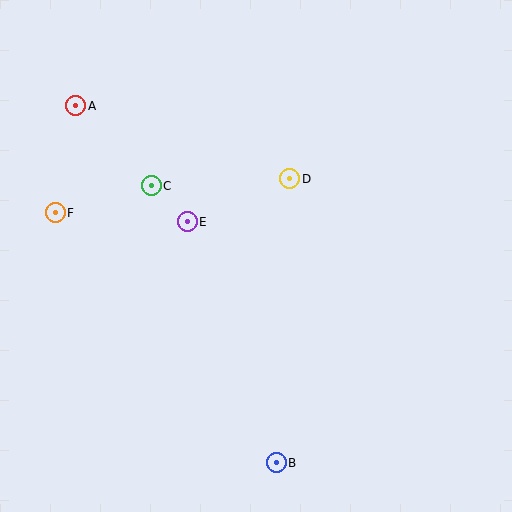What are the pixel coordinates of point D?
Point D is at (290, 179).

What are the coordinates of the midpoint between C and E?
The midpoint between C and E is at (169, 204).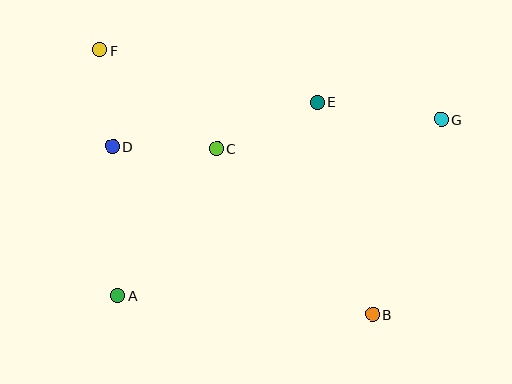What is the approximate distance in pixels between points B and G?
The distance between B and G is approximately 207 pixels.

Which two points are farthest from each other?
Points B and F are farthest from each other.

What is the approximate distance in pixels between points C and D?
The distance between C and D is approximately 104 pixels.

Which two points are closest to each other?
Points D and F are closest to each other.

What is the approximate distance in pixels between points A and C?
The distance between A and C is approximately 177 pixels.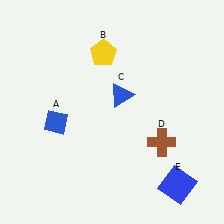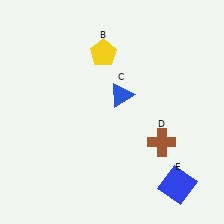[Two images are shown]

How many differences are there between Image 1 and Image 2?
There is 1 difference between the two images.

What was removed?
The blue diamond (A) was removed in Image 2.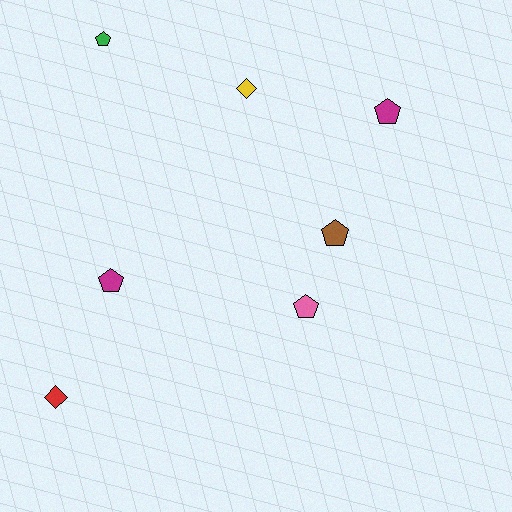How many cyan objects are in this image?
There are no cyan objects.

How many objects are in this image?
There are 7 objects.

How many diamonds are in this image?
There are 2 diamonds.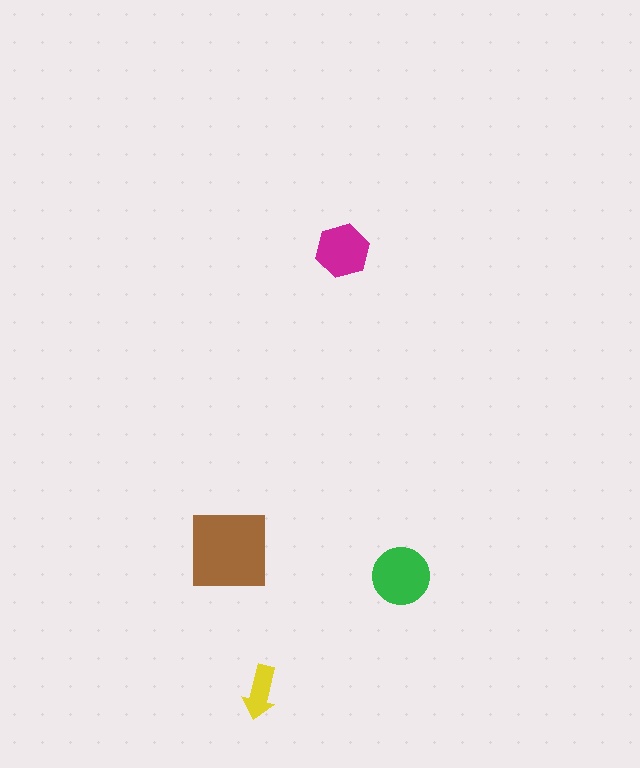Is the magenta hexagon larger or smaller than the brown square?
Smaller.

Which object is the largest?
The brown square.